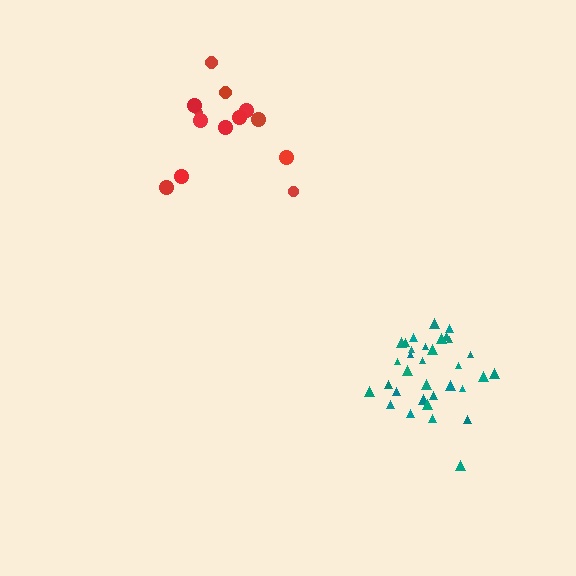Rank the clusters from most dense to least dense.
teal, red.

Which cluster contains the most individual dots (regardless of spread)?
Teal (33).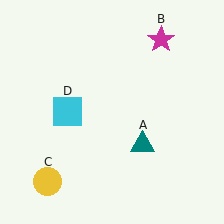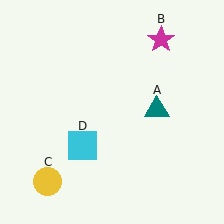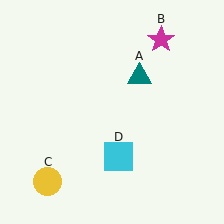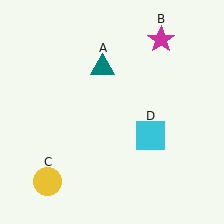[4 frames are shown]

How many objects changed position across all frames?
2 objects changed position: teal triangle (object A), cyan square (object D).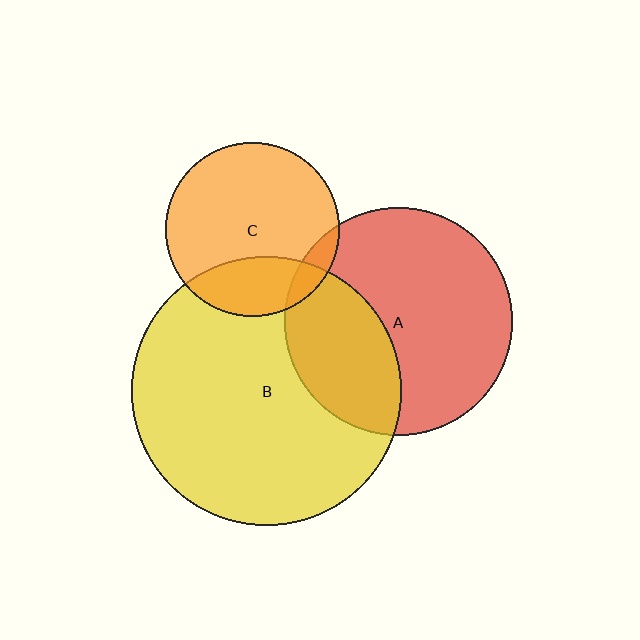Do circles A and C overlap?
Yes.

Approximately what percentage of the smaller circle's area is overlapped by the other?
Approximately 10%.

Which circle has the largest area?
Circle B (yellow).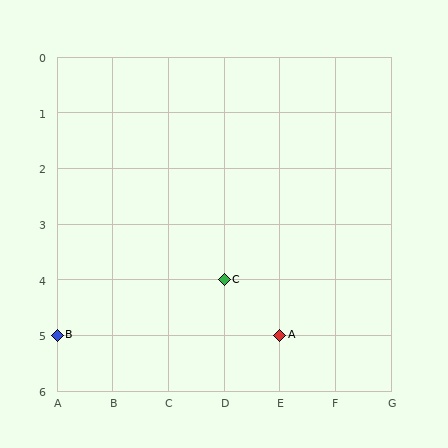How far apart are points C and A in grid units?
Points C and A are 1 column and 1 row apart (about 1.4 grid units diagonally).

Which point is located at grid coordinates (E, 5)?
Point A is at (E, 5).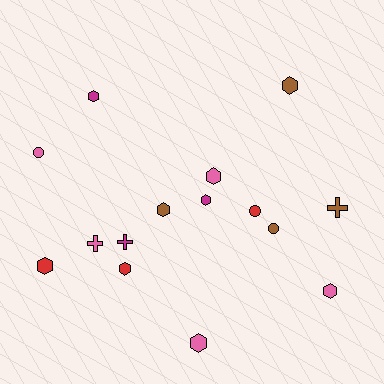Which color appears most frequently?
Pink, with 5 objects.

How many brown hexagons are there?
There are 2 brown hexagons.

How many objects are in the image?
There are 15 objects.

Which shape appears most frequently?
Hexagon, with 9 objects.